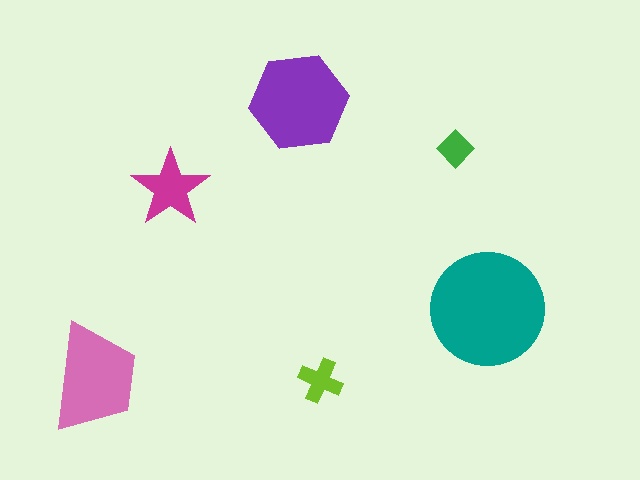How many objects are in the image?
There are 6 objects in the image.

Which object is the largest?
The teal circle.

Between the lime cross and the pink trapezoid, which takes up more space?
The pink trapezoid.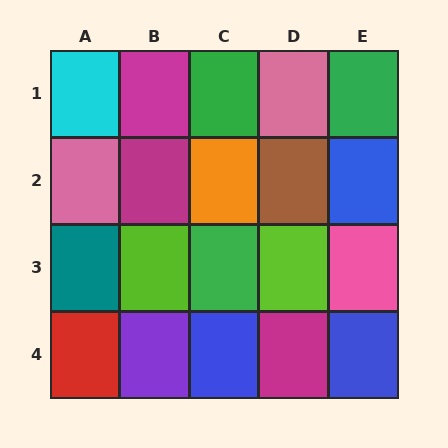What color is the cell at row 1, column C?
Green.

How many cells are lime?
2 cells are lime.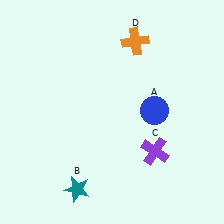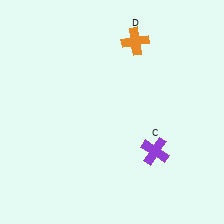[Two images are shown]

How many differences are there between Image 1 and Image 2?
There are 2 differences between the two images.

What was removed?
The teal star (B), the blue circle (A) were removed in Image 2.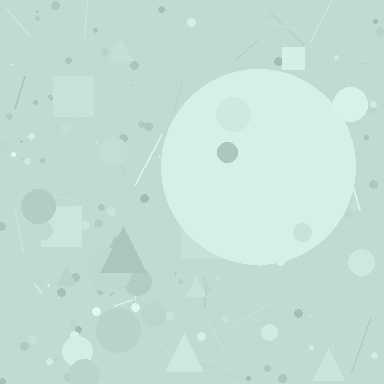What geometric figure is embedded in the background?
A circle is embedded in the background.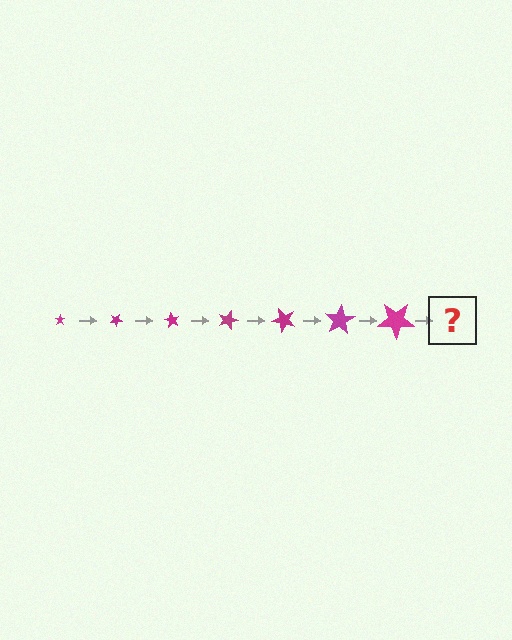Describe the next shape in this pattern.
It should be a star, larger than the previous one and rotated 210 degrees from the start.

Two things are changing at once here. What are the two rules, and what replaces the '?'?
The two rules are that the star grows larger each step and it rotates 30 degrees each step. The '?' should be a star, larger than the previous one and rotated 210 degrees from the start.